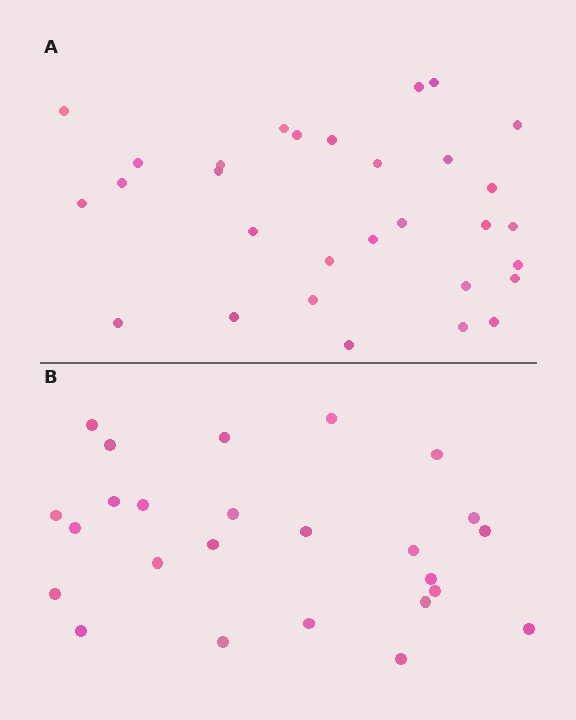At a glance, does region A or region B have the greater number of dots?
Region A (the top region) has more dots.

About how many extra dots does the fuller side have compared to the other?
Region A has about 5 more dots than region B.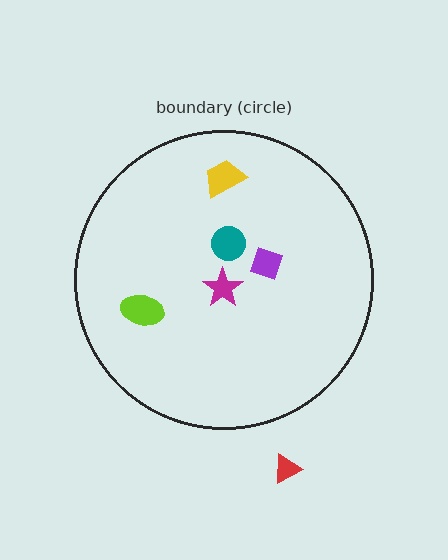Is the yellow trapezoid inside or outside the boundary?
Inside.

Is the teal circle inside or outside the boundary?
Inside.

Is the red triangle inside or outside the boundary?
Outside.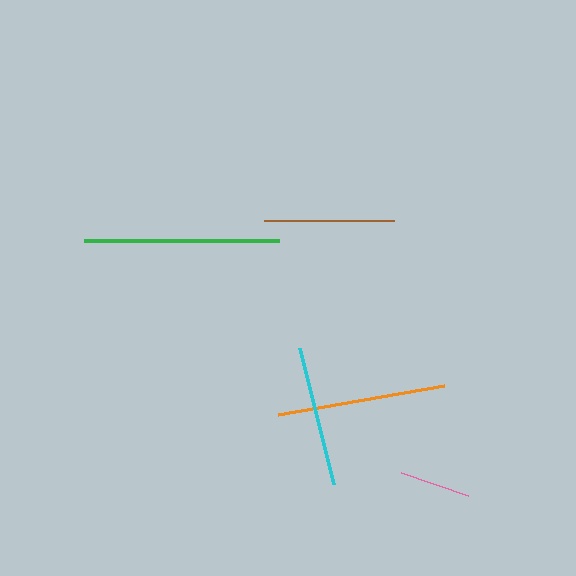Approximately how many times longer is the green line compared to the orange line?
The green line is approximately 1.2 times the length of the orange line.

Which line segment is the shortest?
The pink line is the shortest at approximately 70 pixels.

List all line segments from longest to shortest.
From longest to shortest: green, orange, cyan, brown, pink.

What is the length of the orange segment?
The orange segment is approximately 168 pixels long.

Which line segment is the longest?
The green line is the longest at approximately 195 pixels.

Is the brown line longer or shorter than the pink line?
The brown line is longer than the pink line.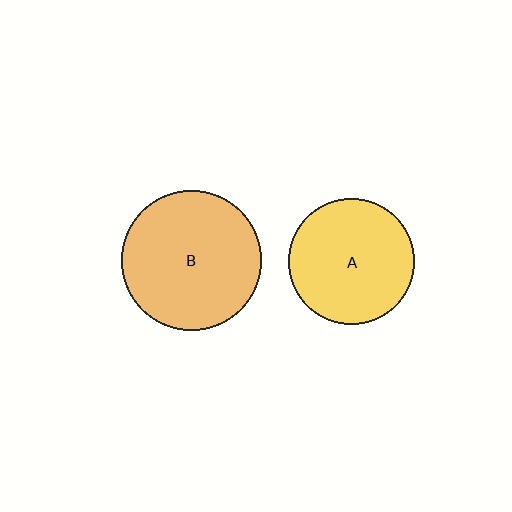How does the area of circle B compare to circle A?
Approximately 1.2 times.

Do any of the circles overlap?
No, none of the circles overlap.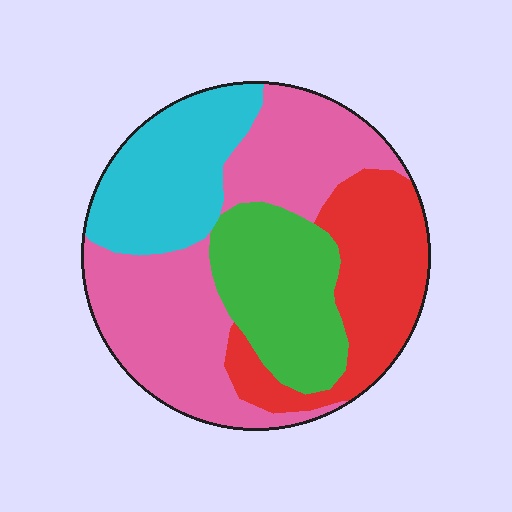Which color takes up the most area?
Pink, at roughly 40%.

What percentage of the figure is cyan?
Cyan takes up between a sixth and a third of the figure.